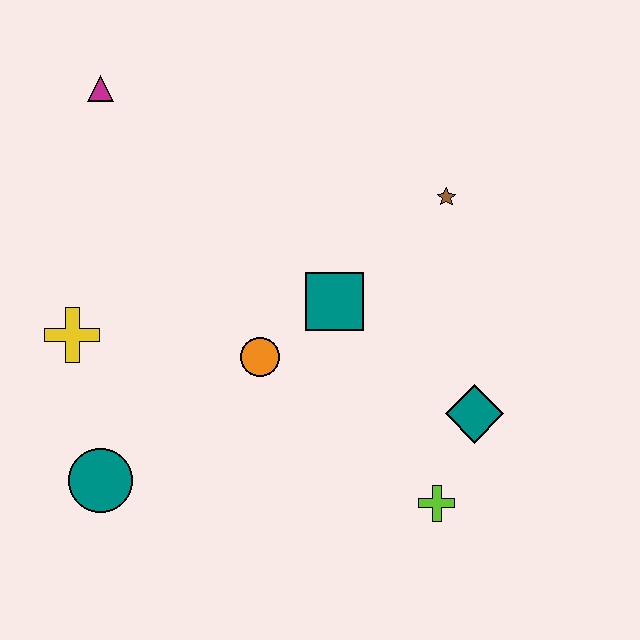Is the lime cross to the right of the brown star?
No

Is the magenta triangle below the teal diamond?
No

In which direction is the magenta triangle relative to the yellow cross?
The magenta triangle is above the yellow cross.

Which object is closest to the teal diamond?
The lime cross is closest to the teal diamond.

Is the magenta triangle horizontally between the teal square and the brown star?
No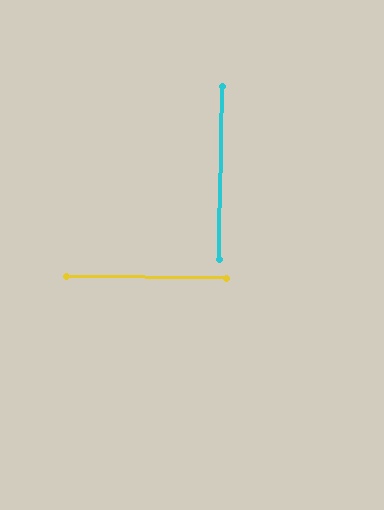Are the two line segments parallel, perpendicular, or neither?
Perpendicular — they meet at approximately 90°.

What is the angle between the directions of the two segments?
Approximately 90 degrees.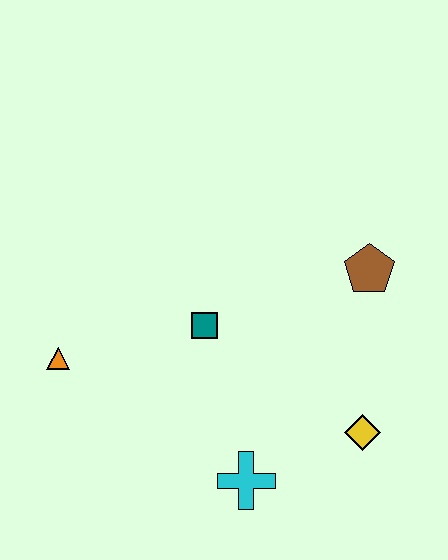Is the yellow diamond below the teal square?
Yes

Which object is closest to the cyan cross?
The yellow diamond is closest to the cyan cross.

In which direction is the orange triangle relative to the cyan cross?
The orange triangle is to the left of the cyan cross.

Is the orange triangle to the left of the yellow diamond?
Yes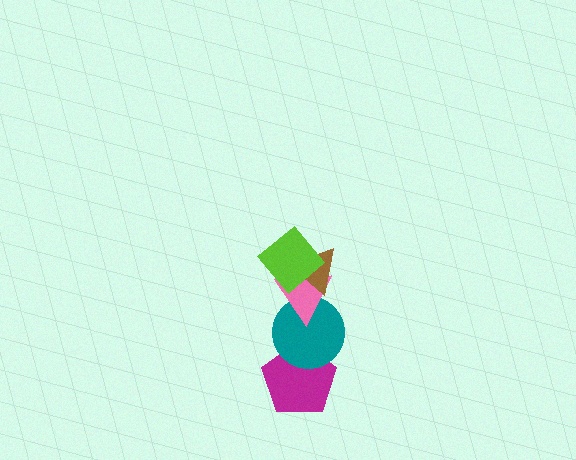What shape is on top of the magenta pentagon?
The teal circle is on top of the magenta pentagon.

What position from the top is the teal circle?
The teal circle is 4th from the top.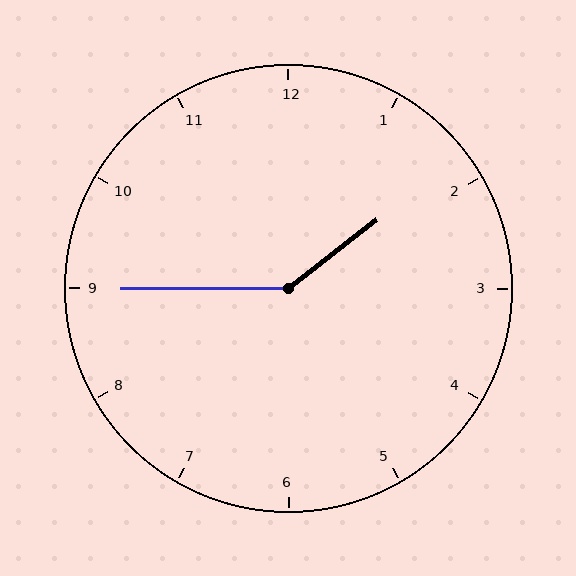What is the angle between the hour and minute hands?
Approximately 142 degrees.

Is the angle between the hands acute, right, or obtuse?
It is obtuse.